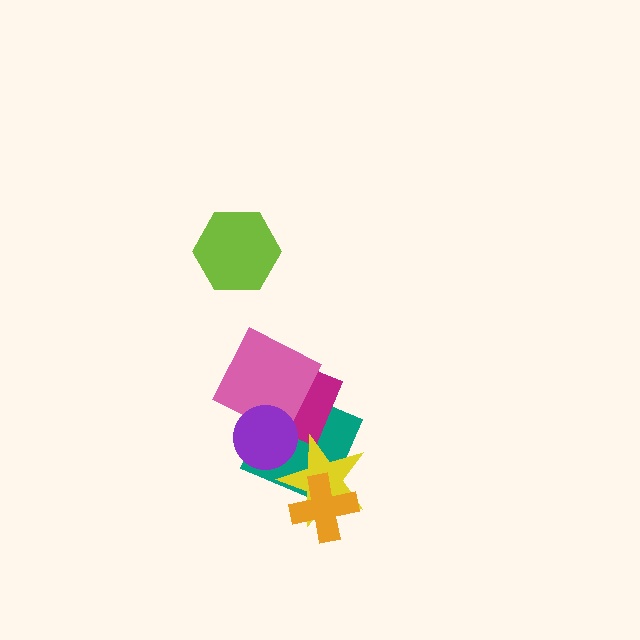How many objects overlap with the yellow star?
3 objects overlap with the yellow star.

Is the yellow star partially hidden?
Yes, it is partially covered by another shape.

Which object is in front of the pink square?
The purple circle is in front of the pink square.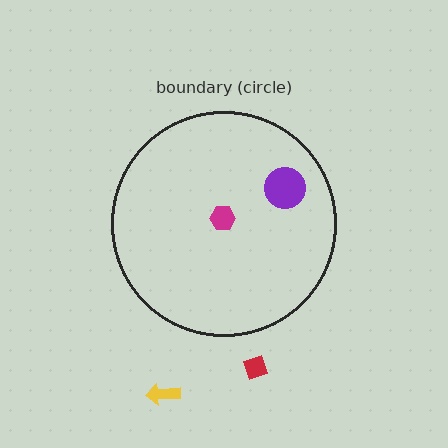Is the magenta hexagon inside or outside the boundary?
Inside.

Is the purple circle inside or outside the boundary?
Inside.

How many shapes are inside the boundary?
2 inside, 2 outside.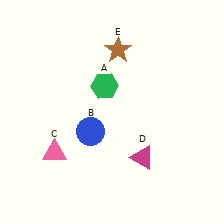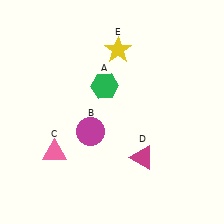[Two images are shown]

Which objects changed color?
B changed from blue to magenta. E changed from brown to yellow.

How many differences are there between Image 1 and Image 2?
There are 2 differences between the two images.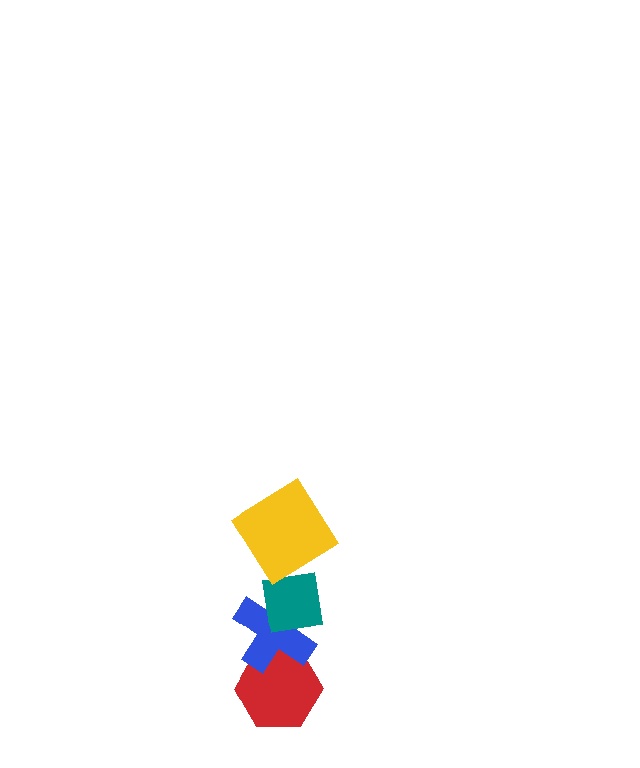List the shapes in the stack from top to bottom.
From top to bottom: the yellow diamond, the teal square, the blue cross, the red hexagon.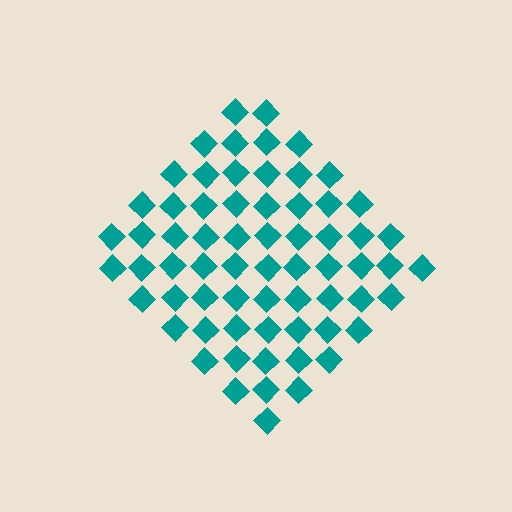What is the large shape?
The large shape is a diamond.